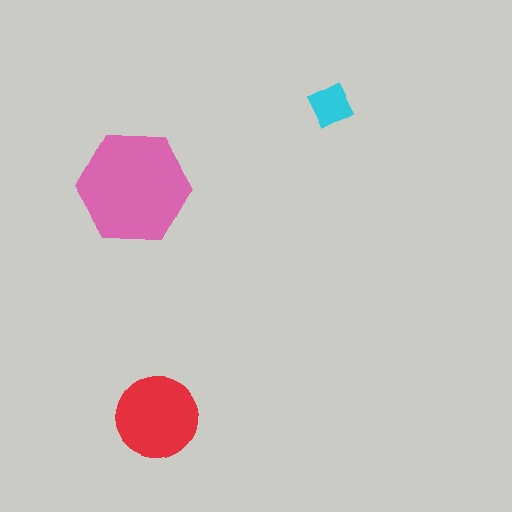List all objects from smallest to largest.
The cyan diamond, the red circle, the pink hexagon.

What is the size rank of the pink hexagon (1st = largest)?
1st.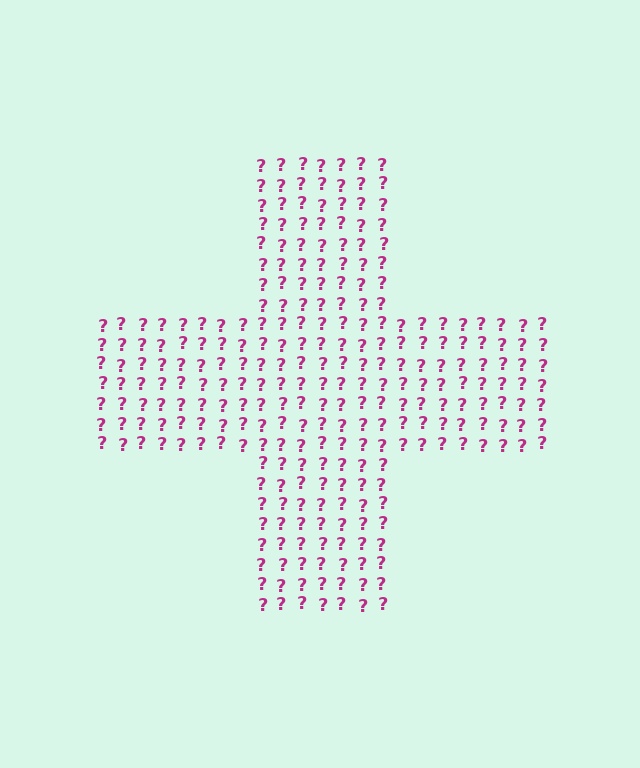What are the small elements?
The small elements are question marks.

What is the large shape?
The large shape is a cross.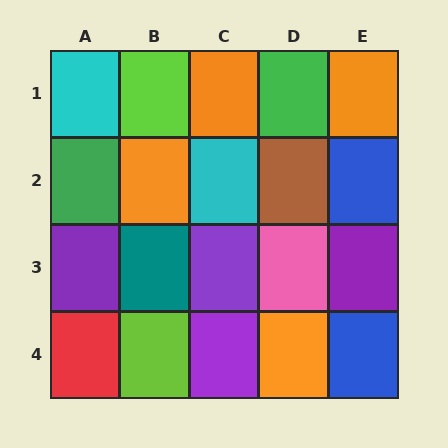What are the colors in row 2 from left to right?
Green, orange, cyan, brown, blue.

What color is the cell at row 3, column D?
Pink.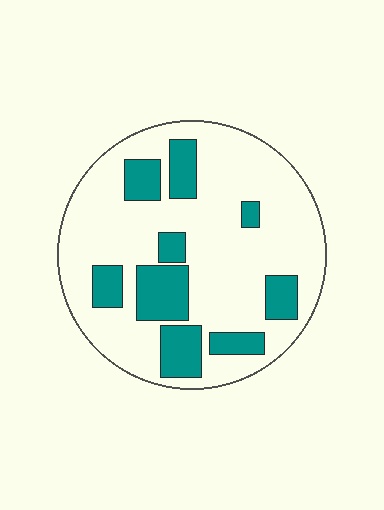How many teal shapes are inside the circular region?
9.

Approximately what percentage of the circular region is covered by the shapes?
Approximately 25%.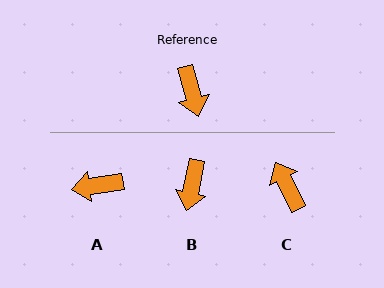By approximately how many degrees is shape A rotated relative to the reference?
Approximately 96 degrees clockwise.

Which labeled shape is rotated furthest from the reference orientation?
C, about 168 degrees away.